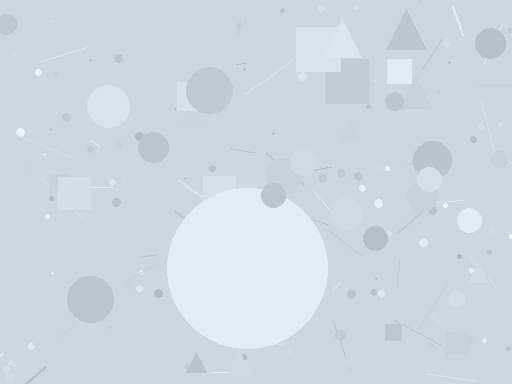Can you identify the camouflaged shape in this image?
The camouflaged shape is a circle.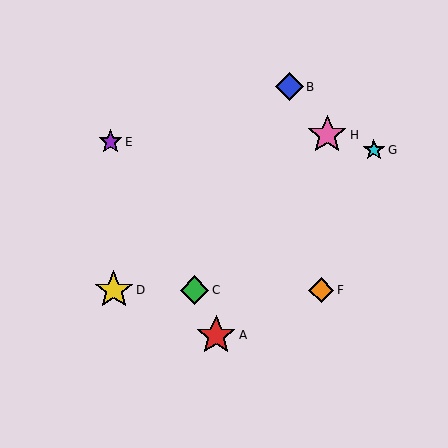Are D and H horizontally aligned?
No, D is at y≈290 and H is at y≈135.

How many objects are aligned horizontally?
3 objects (C, D, F) are aligned horizontally.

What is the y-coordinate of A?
Object A is at y≈335.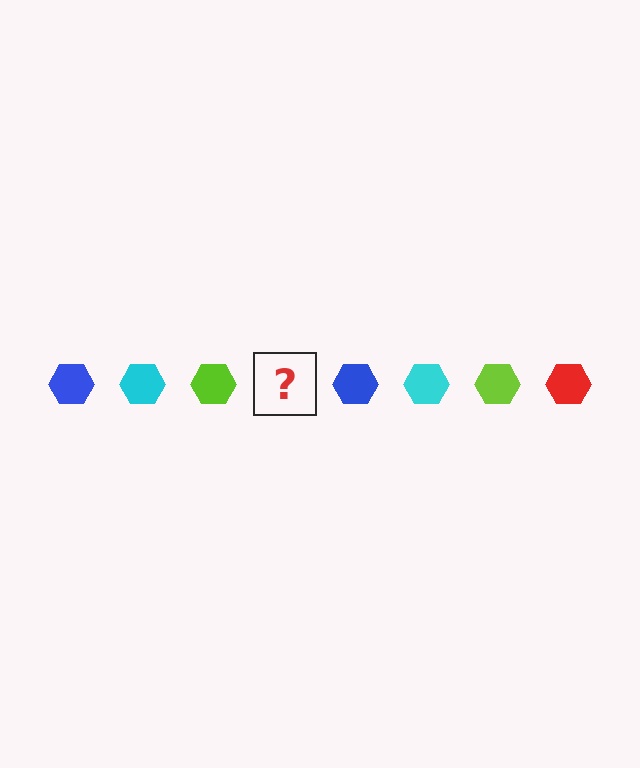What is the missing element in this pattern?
The missing element is a red hexagon.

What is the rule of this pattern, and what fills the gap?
The rule is that the pattern cycles through blue, cyan, lime, red hexagons. The gap should be filled with a red hexagon.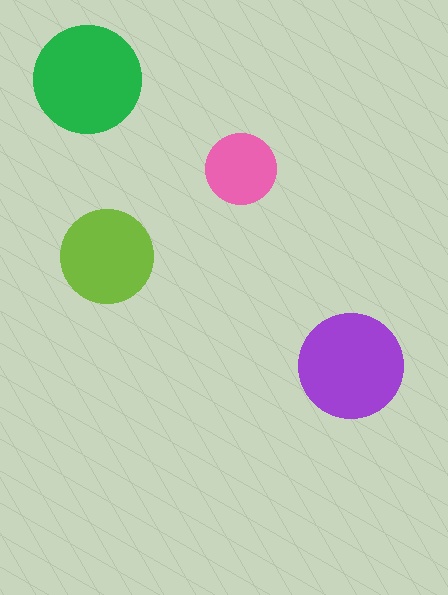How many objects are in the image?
There are 4 objects in the image.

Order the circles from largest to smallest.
the green one, the purple one, the lime one, the pink one.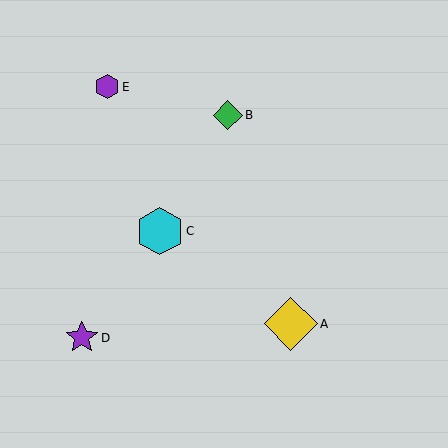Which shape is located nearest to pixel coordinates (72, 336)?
The purple star (labeled D) at (82, 338) is nearest to that location.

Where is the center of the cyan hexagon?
The center of the cyan hexagon is at (160, 231).